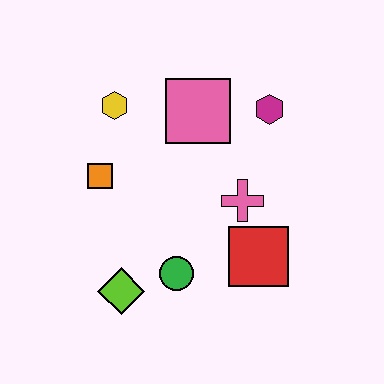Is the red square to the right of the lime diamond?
Yes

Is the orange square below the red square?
No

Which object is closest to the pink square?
The magenta hexagon is closest to the pink square.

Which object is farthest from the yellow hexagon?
The red square is farthest from the yellow hexagon.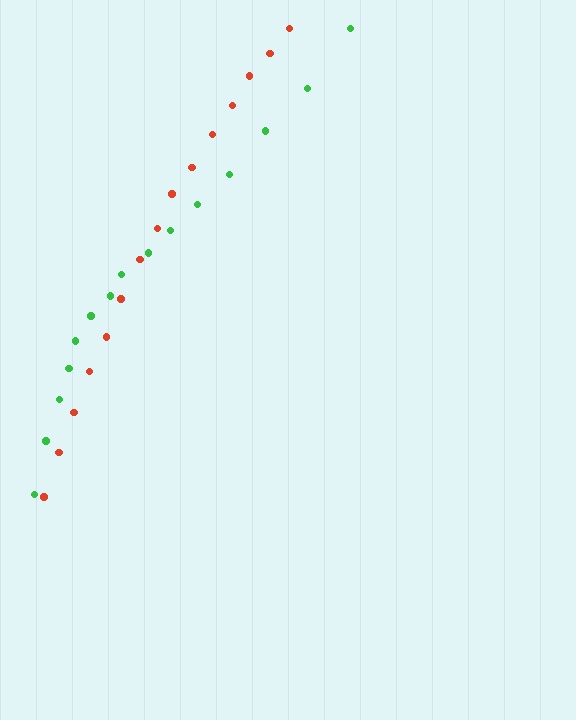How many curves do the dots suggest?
There are 2 distinct paths.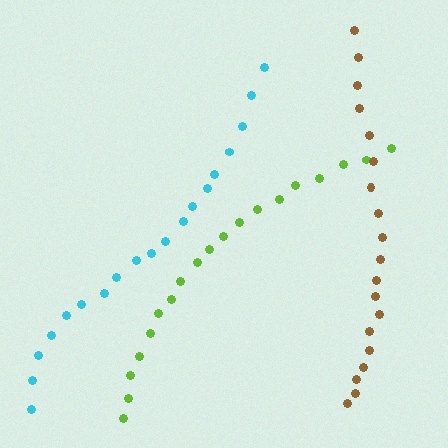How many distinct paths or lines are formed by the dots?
There are 3 distinct paths.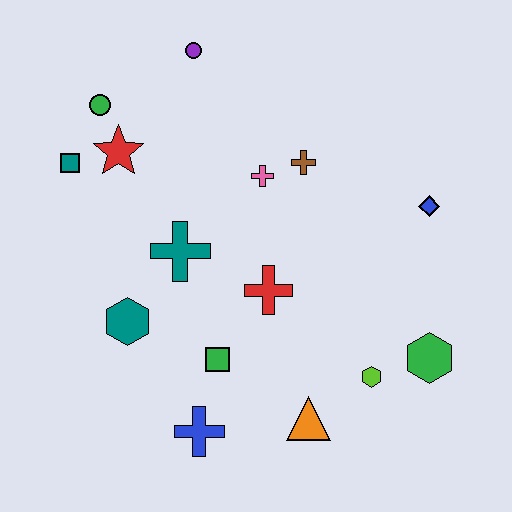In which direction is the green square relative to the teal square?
The green square is below the teal square.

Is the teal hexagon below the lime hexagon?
No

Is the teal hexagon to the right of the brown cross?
No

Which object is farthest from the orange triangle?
The purple circle is farthest from the orange triangle.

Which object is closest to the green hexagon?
The lime hexagon is closest to the green hexagon.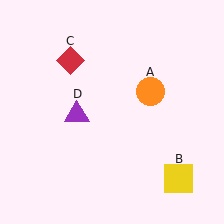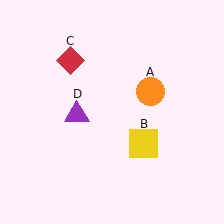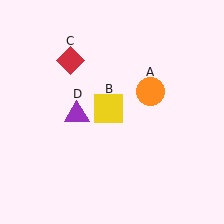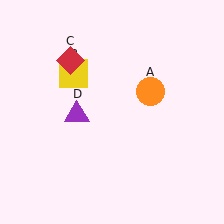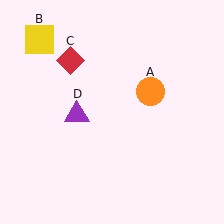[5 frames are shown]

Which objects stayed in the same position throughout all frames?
Orange circle (object A) and red diamond (object C) and purple triangle (object D) remained stationary.